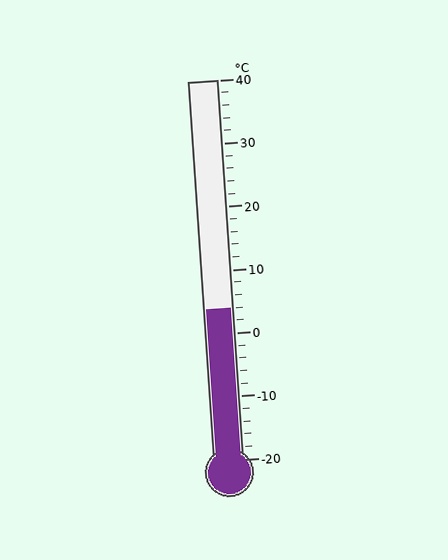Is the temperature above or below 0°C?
The temperature is above 0°C.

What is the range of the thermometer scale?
The thermometer scale ranges from -20°C to 40°C.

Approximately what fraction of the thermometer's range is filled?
The thermometer is filled to approximately 40% of its range.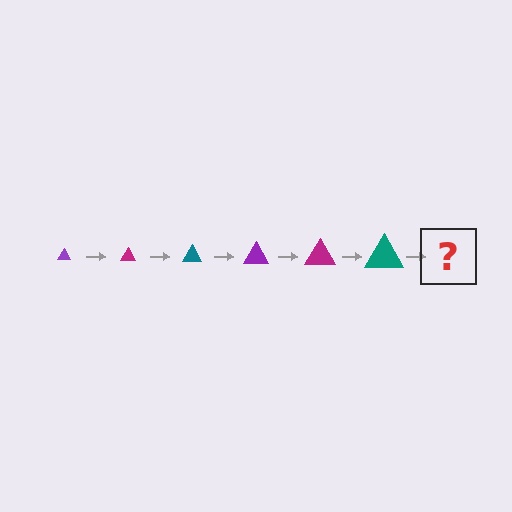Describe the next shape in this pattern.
It should be a purple triangle, larger than the previous one.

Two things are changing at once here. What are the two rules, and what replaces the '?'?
The two rules are that the triangle grows larger each step and the color cycles through purple, magenta, and teal. The '?' should be a purple triangle, larger than the previous one.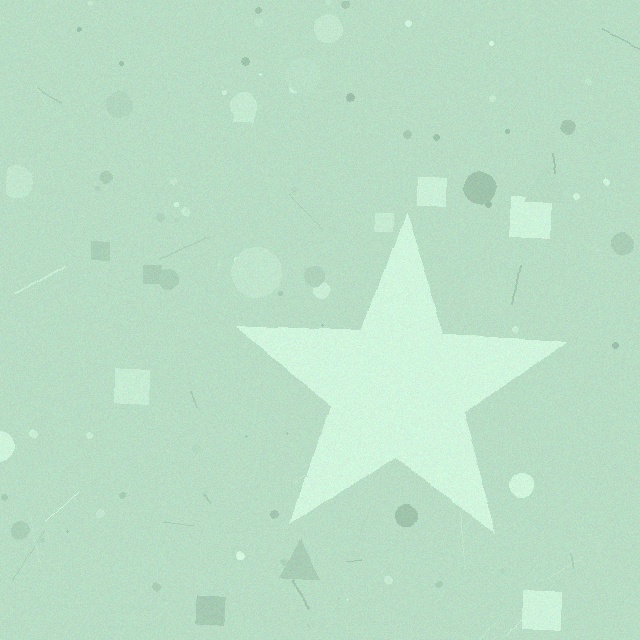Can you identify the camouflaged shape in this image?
The camouflaged shape is a star.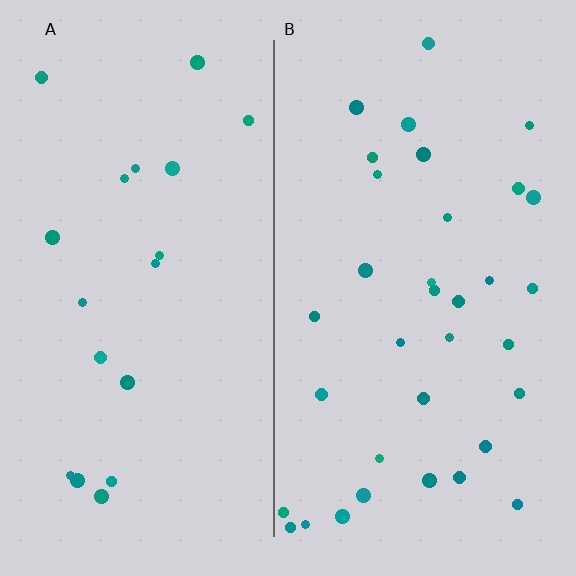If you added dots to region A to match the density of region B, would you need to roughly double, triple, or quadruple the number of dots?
Approximately double.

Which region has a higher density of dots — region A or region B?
B (the right).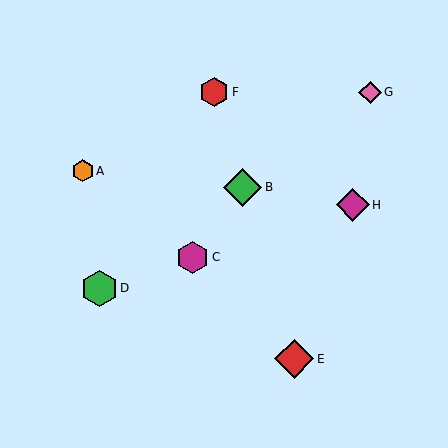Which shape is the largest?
The red diamond (labeled E) is the largest.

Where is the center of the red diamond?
The center of the red diamond is at (294, 359).